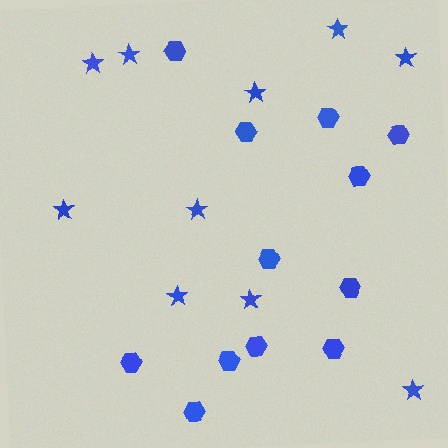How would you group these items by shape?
There are 2 groups: one group of stars (10) and one group of hexagons (12).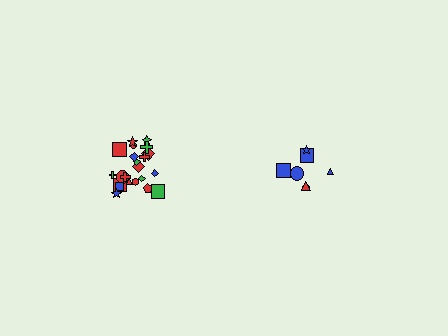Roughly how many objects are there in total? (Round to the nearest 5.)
Roughly 30 objects in total.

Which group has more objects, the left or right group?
The left group.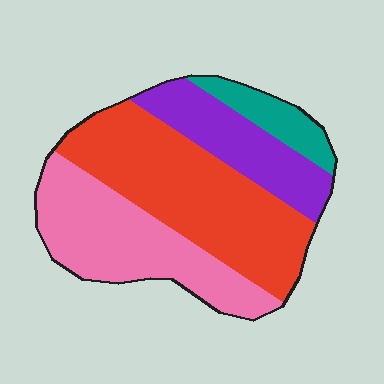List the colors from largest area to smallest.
From largest to smallest: red, pink, purple, teal.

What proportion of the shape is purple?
Purple covers about 20% of the shape.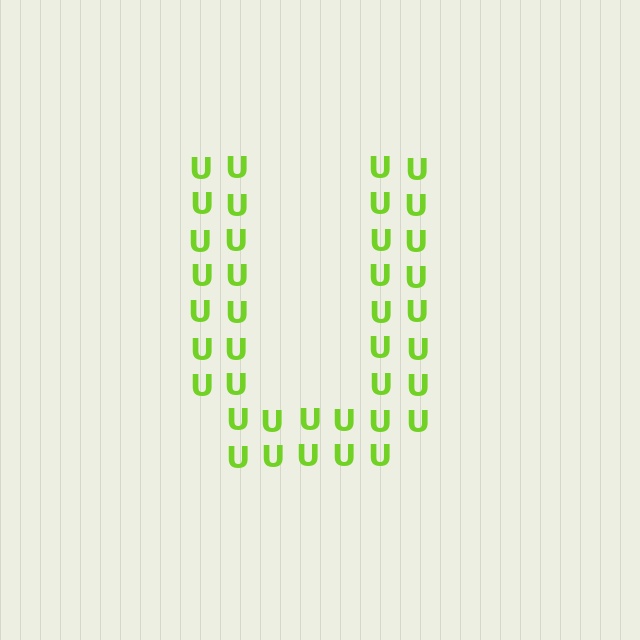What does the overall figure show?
The overall figure shows the letter U.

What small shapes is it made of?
It is made of small letter U's.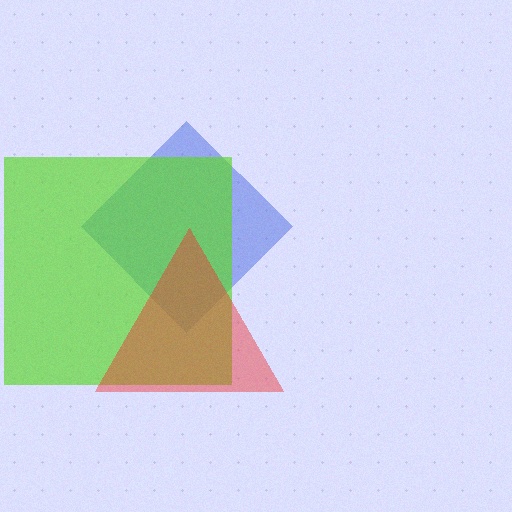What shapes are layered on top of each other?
The layered shapes are: a blue diamond, a lime square, a red triangle.